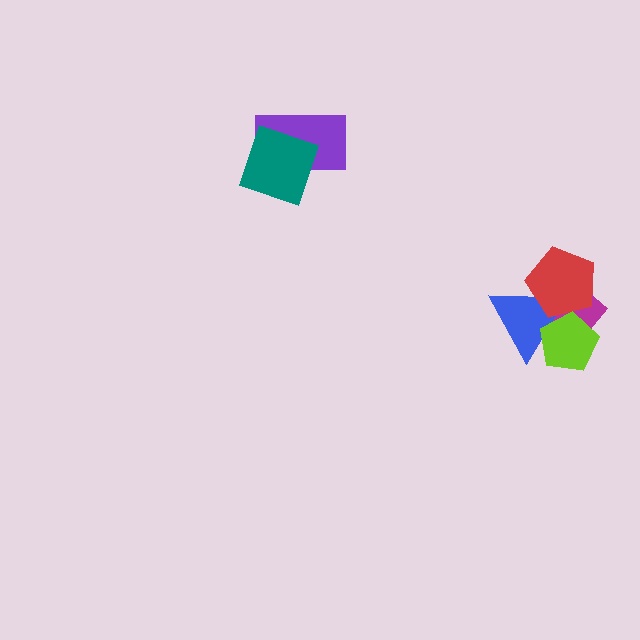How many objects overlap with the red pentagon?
3 objects overlap with the red pentagon.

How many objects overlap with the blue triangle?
3 objects overlap with the blue triangle.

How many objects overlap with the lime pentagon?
3 objects overlap with the lime pentagon.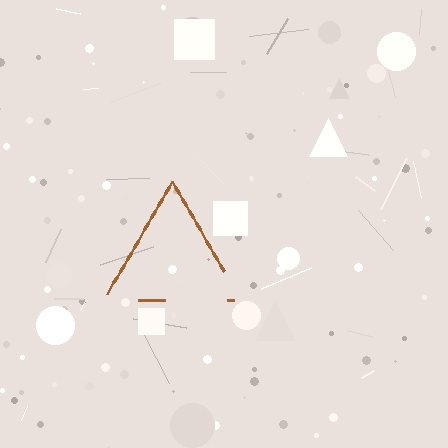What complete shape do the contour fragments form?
The contour fragments form a triangle.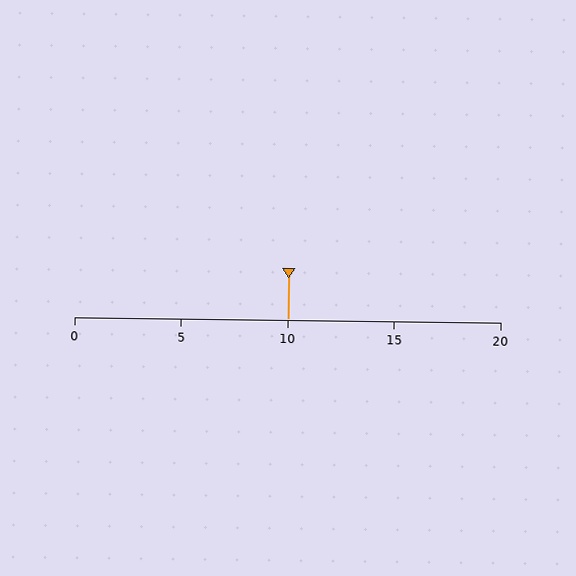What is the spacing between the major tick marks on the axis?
The major ticks are spaced 5 apart.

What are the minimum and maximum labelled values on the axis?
The axis runs from 0 to 20.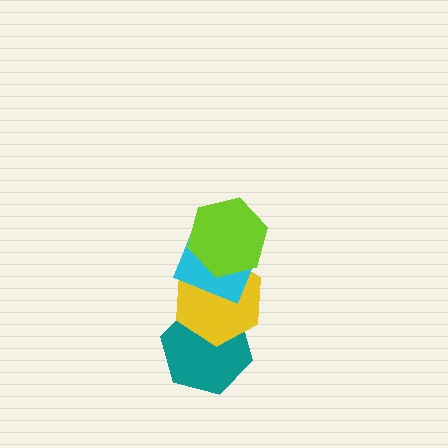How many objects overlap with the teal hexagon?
1 object overlaps with the teal hexagon.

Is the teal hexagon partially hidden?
Yes, it is partially covered by another shape.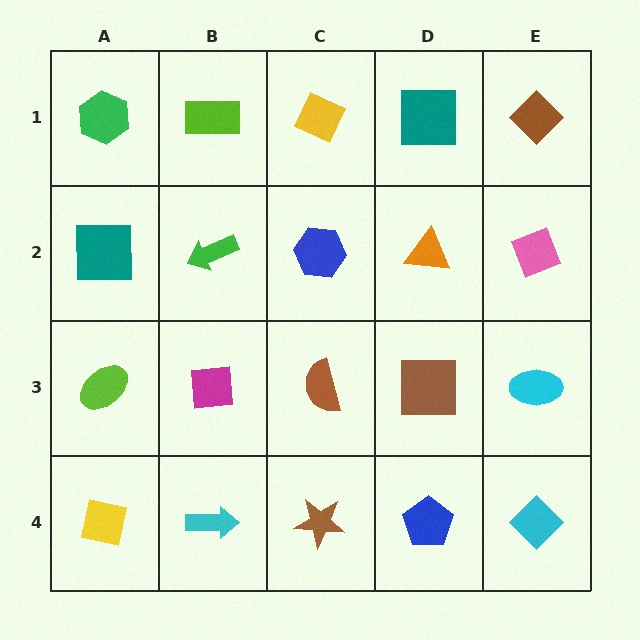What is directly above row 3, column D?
An orange triangle.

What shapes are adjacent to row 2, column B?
A lime rectangle (row 1, column B), a magenta square (row 3, column B), a teal square (row 2, column A), a blue hexagon (row 2, column C).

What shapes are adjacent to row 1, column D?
An orange triangle (row 2, column D), a yellow diamond (row 1, column C), a brown diamond (row 1, column E).